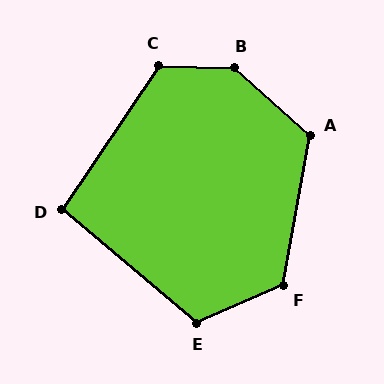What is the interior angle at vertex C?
Approximately 122 degrees (obtuse).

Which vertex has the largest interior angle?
B, at approximately 140 degrees.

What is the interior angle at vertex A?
Approximately 122 degrees (obtuse).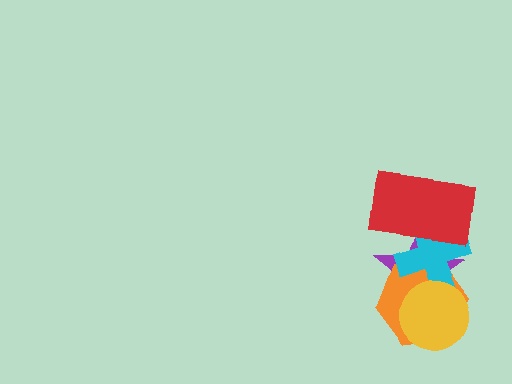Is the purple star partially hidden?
Yes, it is partially covered by another shape.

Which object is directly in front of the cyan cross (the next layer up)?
The yellow circle is directly in front of the cyan cross.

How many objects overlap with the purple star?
4 objects overlap with the purple star.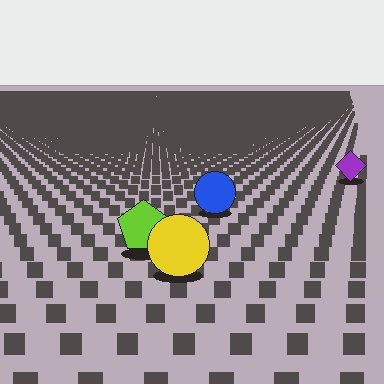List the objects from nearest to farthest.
From nearest to farthest: the yellow circle, the lime pentagon, the blue circle, the purple diamond.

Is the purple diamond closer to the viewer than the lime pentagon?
No. The lime pentagon is closer — you can tell from the texture gradient: the ground texture is coarser near it.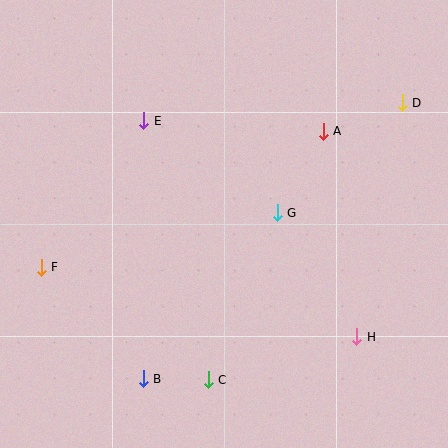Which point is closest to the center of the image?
Point G at (277, 213) is closest to the center.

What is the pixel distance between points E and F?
The distance between E and F is 179 pixels.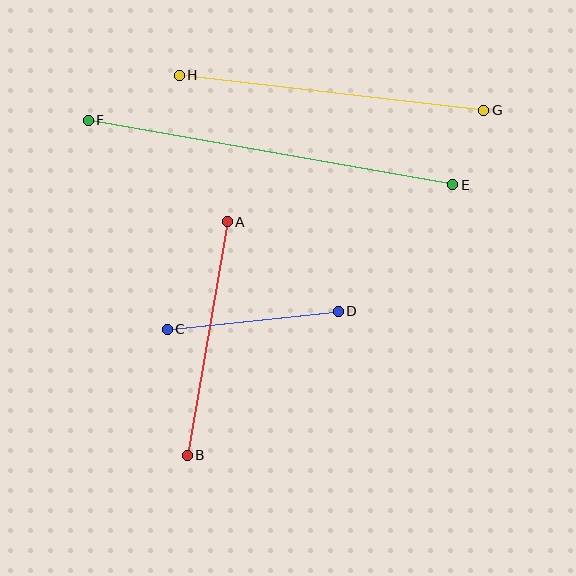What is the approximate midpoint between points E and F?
The midpoint is at approximately (270, 152) pixels.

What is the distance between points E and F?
The distance is approximately 370 pixels.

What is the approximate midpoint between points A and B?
The midpoint is at approximately (207, 339) pixels.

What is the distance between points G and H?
The distance is approximately 306 pixels.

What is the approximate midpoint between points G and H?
The midpoint is at approximately (331, 93) pixels.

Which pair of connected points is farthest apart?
Points E and F are farthest apart.